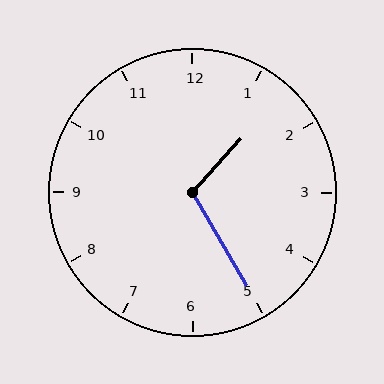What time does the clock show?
1:25.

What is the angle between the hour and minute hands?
Approximately 108 degrees.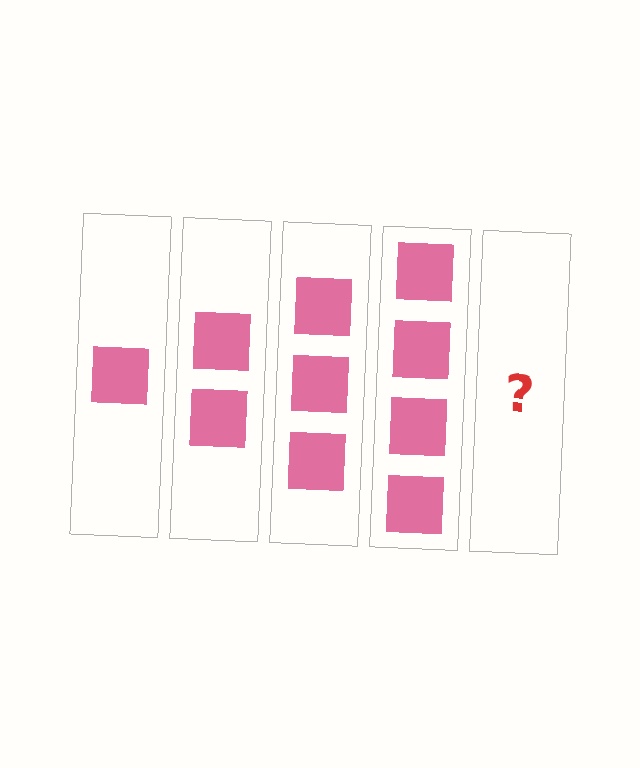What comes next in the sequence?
The next element should be 5 squares.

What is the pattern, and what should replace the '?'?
The pattern is that each step adds one more square. The '?' should be 5 squares.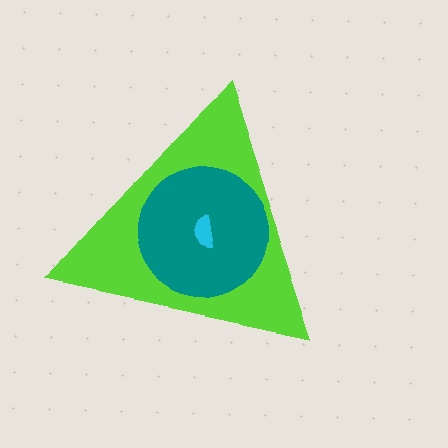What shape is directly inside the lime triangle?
The teal circle.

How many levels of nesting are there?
3.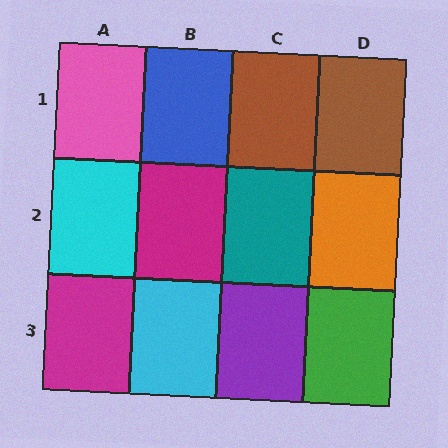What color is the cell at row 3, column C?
Purple.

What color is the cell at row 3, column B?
Cyan.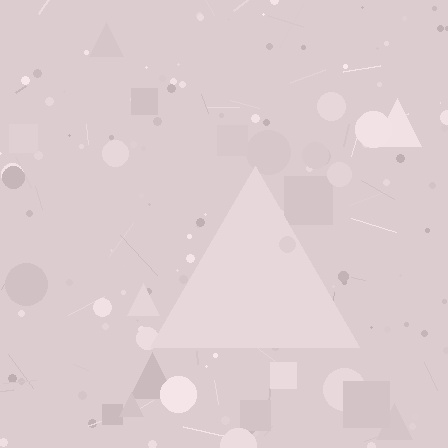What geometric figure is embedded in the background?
A triangle is embedded in the background.